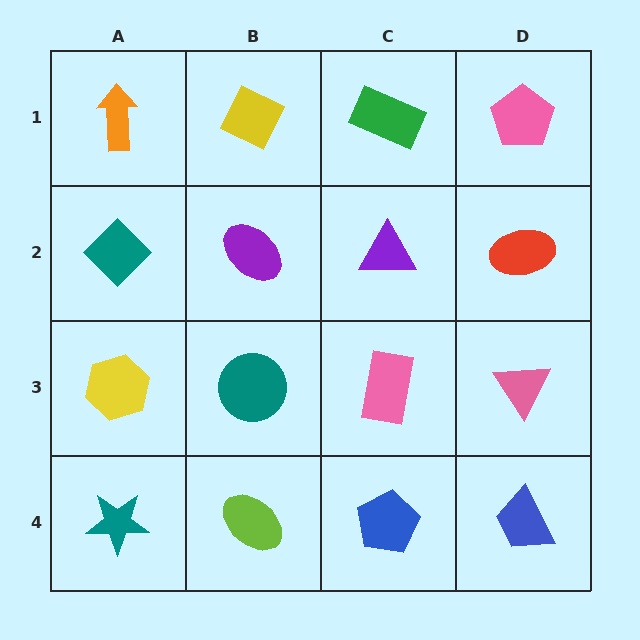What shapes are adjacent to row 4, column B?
A teal circle (row 3, column B), a teal star (row 4, column A), a blue pentagon (row 4, column C).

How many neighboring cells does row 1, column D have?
2.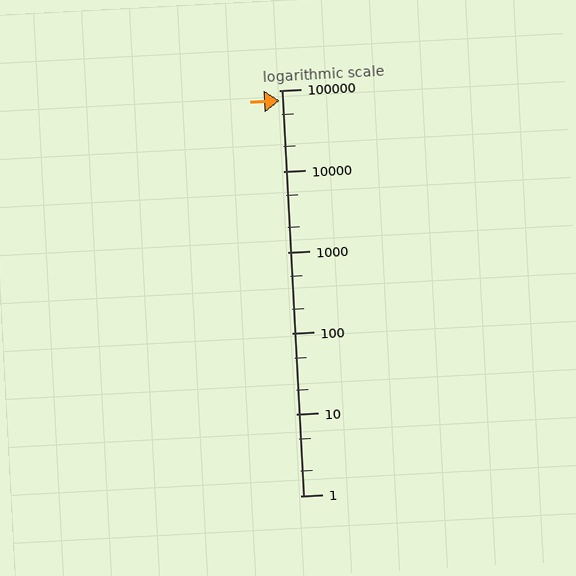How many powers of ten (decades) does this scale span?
The scale spans 5 decades, from 1 to 100000.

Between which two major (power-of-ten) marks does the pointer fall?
The pointer is between 10000 and 100000.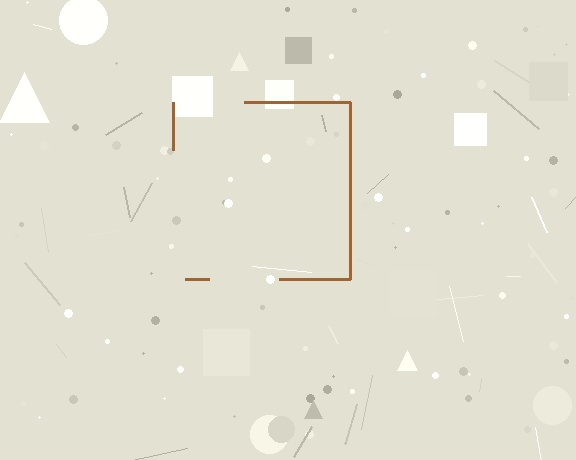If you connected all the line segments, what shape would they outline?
They would outline a square.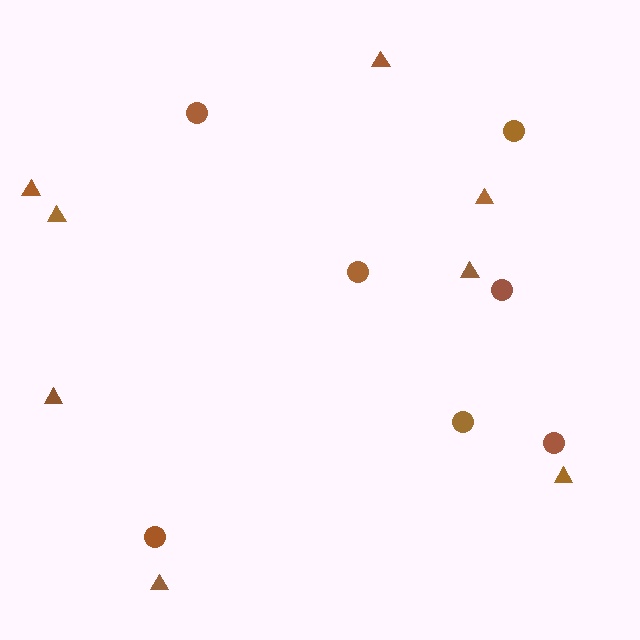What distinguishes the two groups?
There are 2 groups: one group of circles (7) and one group of triangles (8).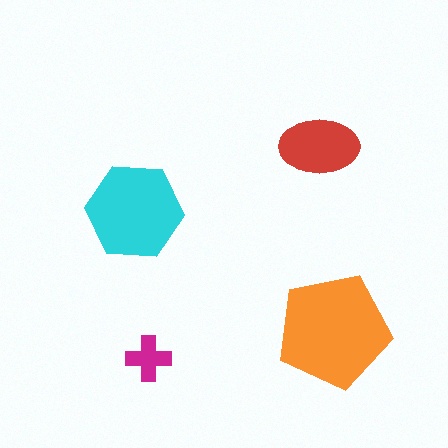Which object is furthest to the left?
The cyan hexagon is leftmost.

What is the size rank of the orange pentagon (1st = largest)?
1st.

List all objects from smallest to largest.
The magenta cross, the red ellipse, the cyan hexagon, the orange pentagon.